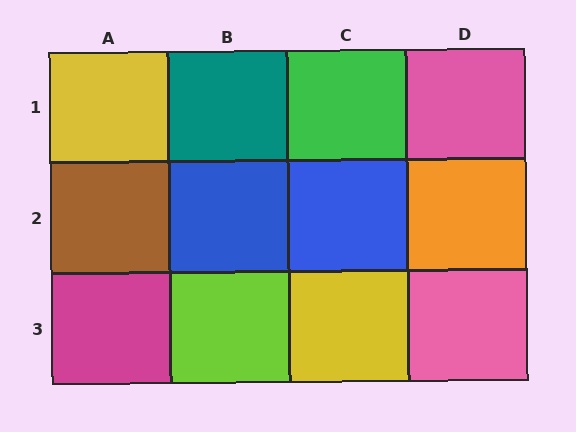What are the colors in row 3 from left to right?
Magenta, lime, yellow, pink.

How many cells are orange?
1 cell is orange.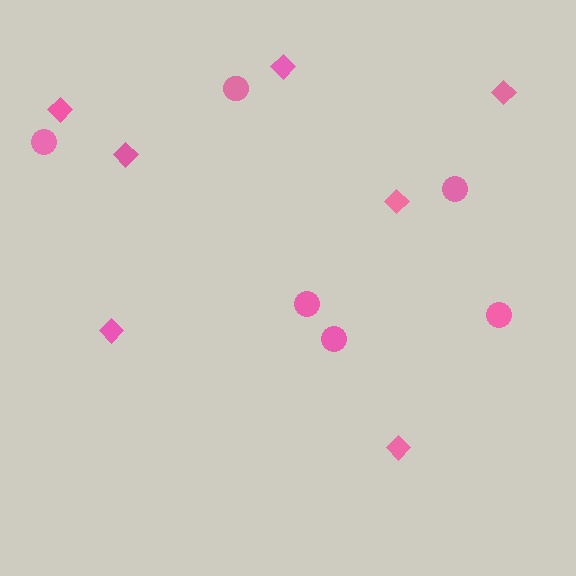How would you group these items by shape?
There are 2 groups: one group of circles (6) and one group of diamonds (7).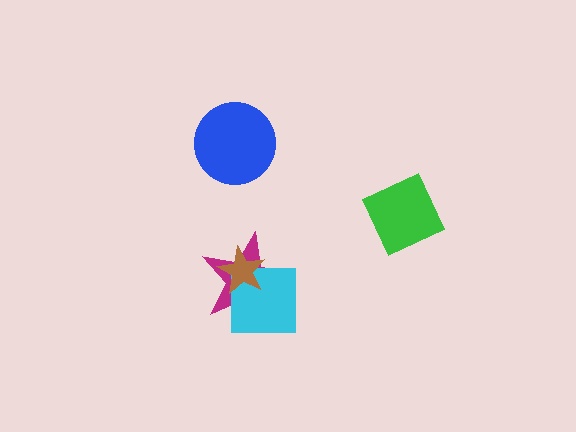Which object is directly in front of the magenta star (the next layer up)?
The cyan square is directly in front of the magenta star.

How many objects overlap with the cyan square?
2 objects overlap with the cyan square.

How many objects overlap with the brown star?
2 objects overlap with the brown star.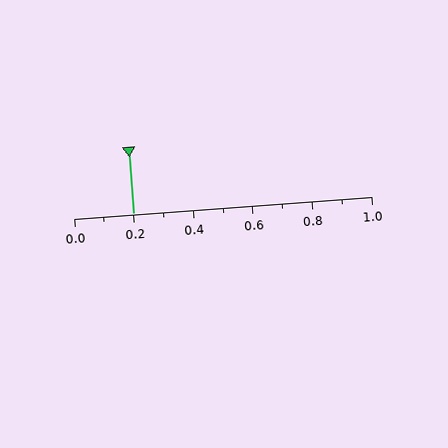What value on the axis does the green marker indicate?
The marker indicates approximately 0.2.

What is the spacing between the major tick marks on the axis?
The major ticks are spaced 0.2 apart.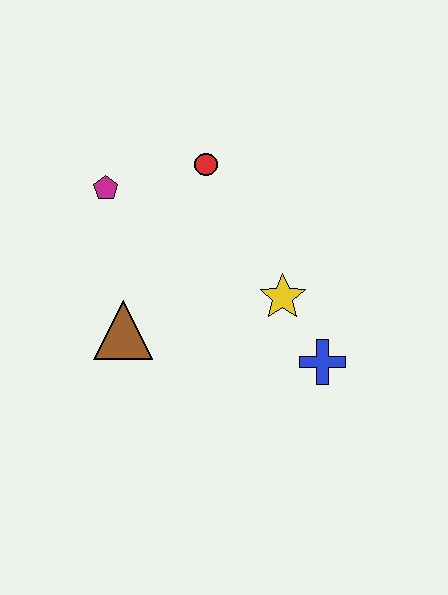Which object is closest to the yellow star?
The blue cross is closest to the yellow star.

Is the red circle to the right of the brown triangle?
Yes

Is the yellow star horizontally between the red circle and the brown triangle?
No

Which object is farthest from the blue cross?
The magenta pentagon is farthest from the blue cross.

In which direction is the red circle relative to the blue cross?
The red circle is above the blue cross.